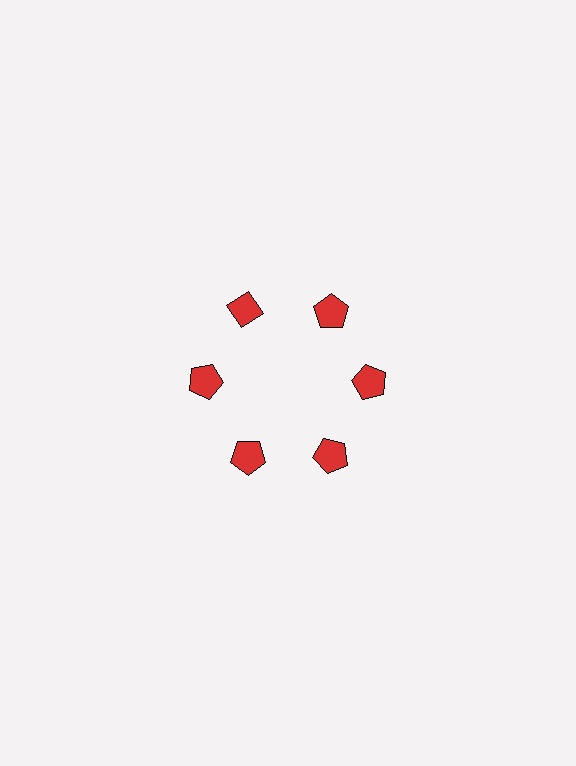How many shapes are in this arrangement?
There are 6 shapes arranged in a ring pattern.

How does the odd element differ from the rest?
It has a different shape: diamond instead of pentagon.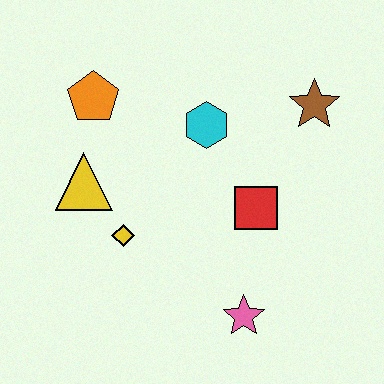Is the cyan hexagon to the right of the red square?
No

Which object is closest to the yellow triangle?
The yellow diamond is closest to the yellow triangle.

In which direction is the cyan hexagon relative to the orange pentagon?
The cyan hexagon is to the right of the orange pentagon.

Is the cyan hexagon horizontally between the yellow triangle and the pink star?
Yes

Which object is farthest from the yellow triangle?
The brown star is farthest from the yellow triangle.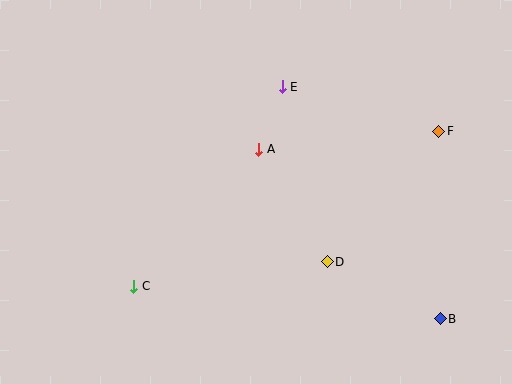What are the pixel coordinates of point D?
Point D is at (327, 262).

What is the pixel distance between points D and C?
The distance between D and C is 195 pixels.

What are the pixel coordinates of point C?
Point C is at (134, 286).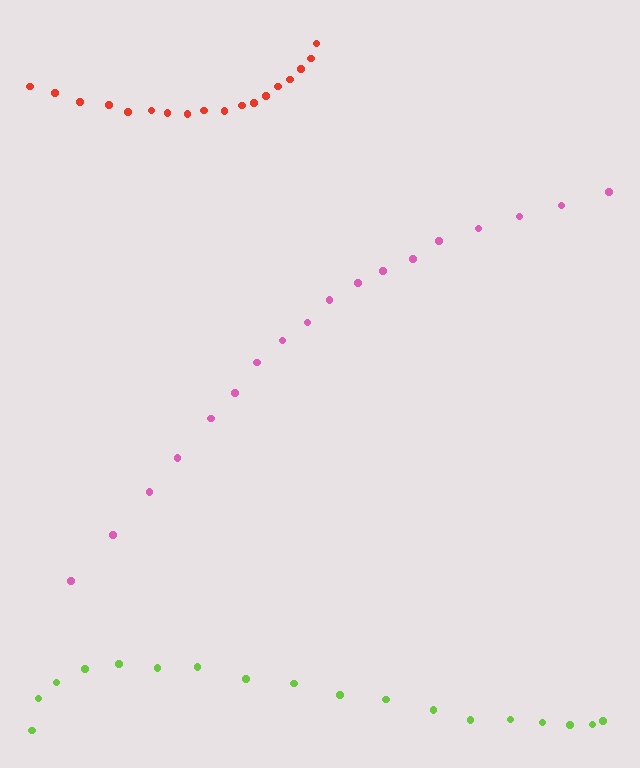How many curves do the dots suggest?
There are 3 distinct paths.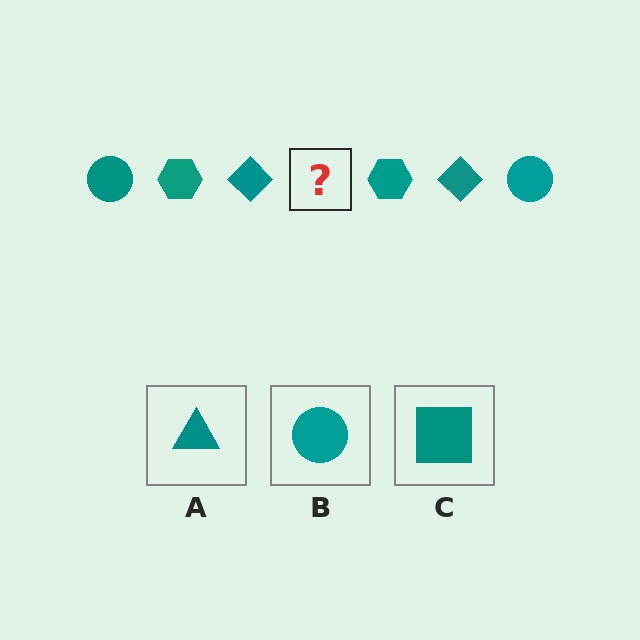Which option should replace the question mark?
Option B.